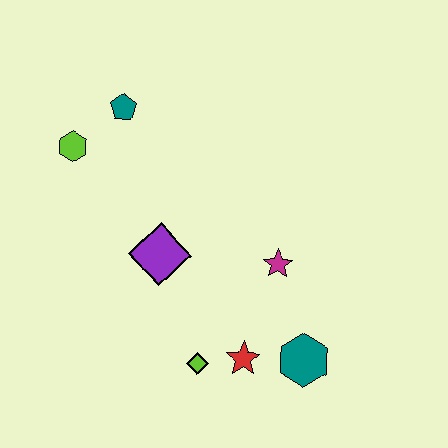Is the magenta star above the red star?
Yes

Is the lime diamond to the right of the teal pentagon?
Yes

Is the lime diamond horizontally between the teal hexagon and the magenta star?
No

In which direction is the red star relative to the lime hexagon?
The red star is below the lime hexagon.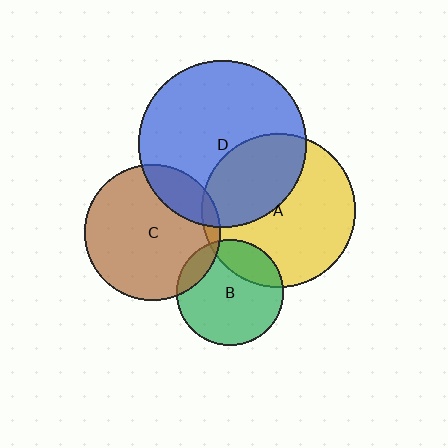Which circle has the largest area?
Circle D (blue).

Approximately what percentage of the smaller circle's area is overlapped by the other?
Approximately 40%.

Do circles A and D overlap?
Yes.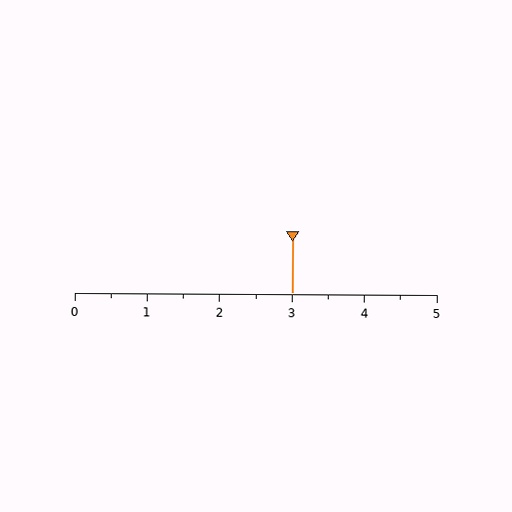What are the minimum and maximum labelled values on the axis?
The axis runs from 0 to 5.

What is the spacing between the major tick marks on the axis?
The major ticks are spaced 1 apart.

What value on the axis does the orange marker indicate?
The marker indicates approximately 3.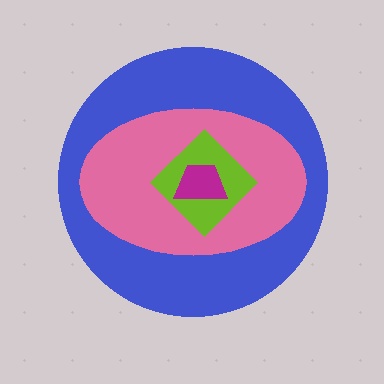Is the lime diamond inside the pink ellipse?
Yes.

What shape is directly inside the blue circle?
The pink ellipse.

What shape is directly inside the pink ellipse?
The lime diamond.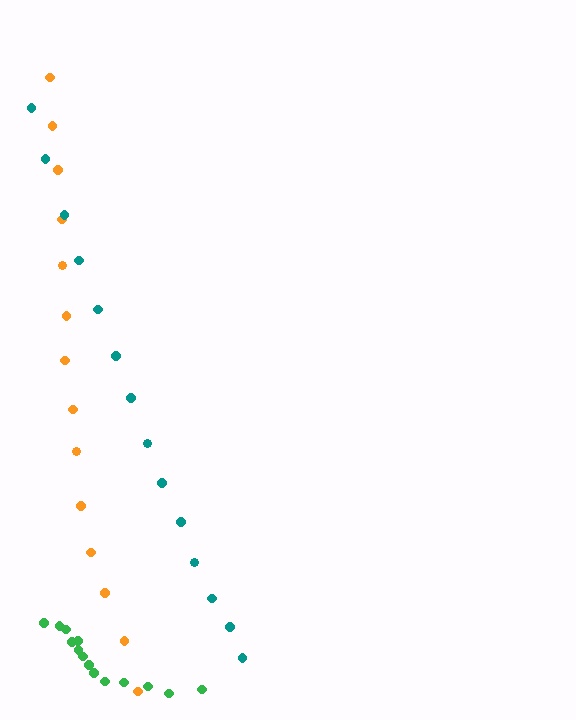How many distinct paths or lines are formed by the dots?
There are 3 distinct paths.